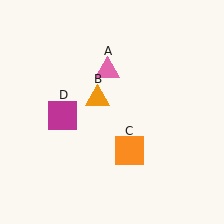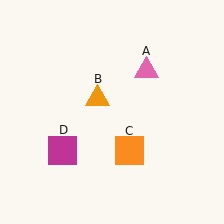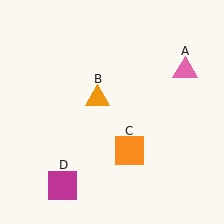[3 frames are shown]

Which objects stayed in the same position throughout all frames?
Orange triangle (object B) and orange square (object C) remained stationary.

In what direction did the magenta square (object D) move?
The magenta square (object D) moved down.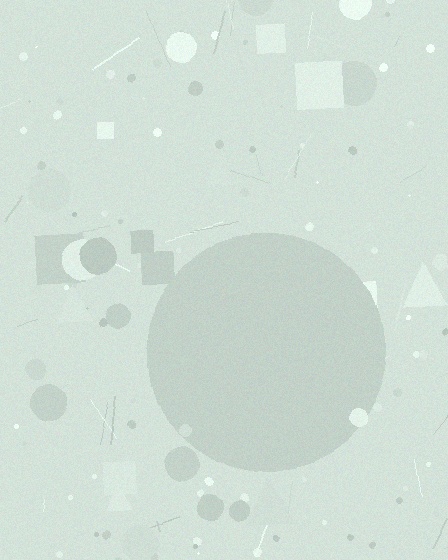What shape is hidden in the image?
A circle is hidden in the image.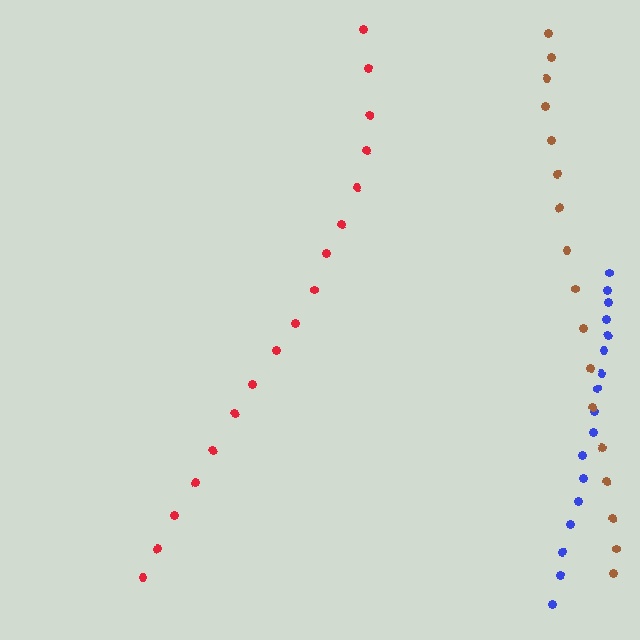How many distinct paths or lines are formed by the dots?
There are 3 distinct paths.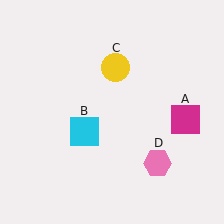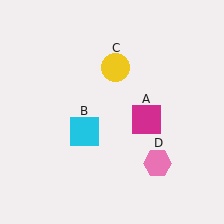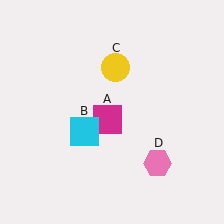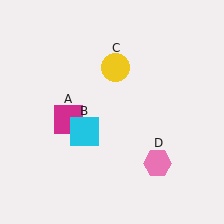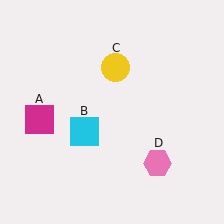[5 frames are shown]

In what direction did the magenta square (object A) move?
The magenta square (object A) moved left.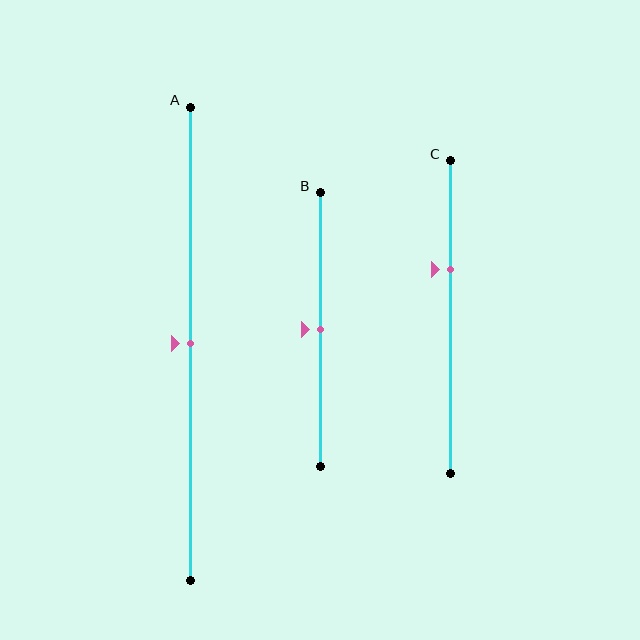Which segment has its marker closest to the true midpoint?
Segment A has its marker closest to the true midpoint.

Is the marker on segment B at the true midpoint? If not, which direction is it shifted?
Yes, the marker on segment B is at the true midpoint.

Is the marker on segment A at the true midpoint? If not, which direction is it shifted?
Yes, the marker on segment A is at the true midpoint.